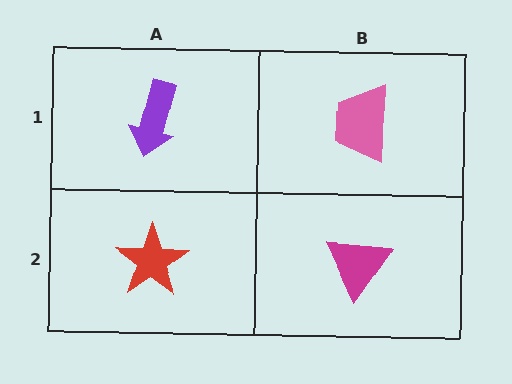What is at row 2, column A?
A red star.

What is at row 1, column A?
A purple arrow.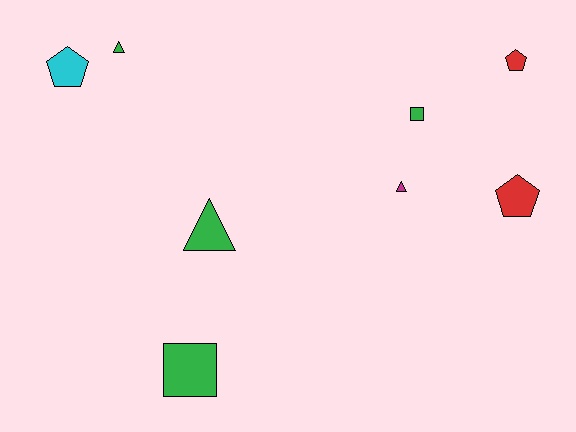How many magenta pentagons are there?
There are no magenta pentagons.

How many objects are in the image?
There are 8 objects.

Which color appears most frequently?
Green, with 4 objects.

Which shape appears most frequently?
Triangle, with 3 objects.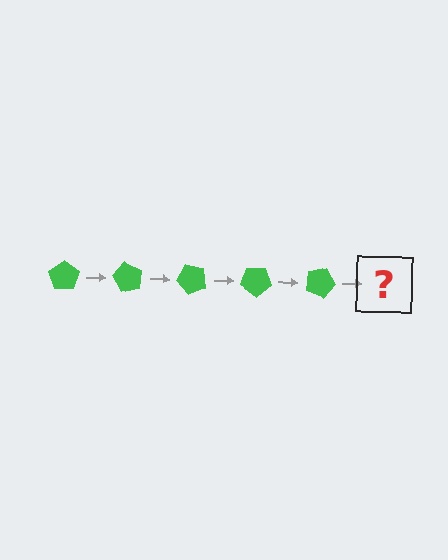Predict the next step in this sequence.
The next step is a green pentagon rotated 300 degrees.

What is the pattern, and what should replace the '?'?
The pattern is that the pentagon rotates 60 degrees each step. The '?' should be a green pentagon rotated 300 degrees.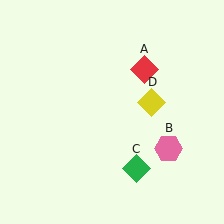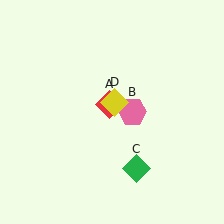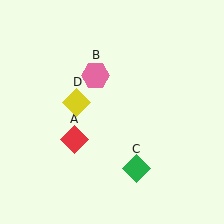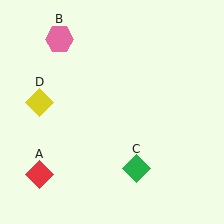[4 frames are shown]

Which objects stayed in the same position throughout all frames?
Green diamond (object C) remained stationary.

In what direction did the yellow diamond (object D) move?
The yellow diamond (object D) moved left.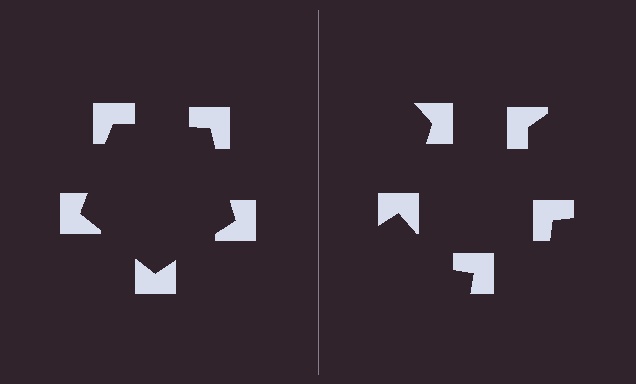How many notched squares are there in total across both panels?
10 — 5 on each side.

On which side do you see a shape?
An illusory pentagon appears on the left side. On the right side the wedge cuts are rotated, so no coherent shape forms.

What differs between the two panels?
The notched squares are positioned identically on both sides; only the wedge orientations differ. On the left they align to a pentagon; on the right they are misaligned.